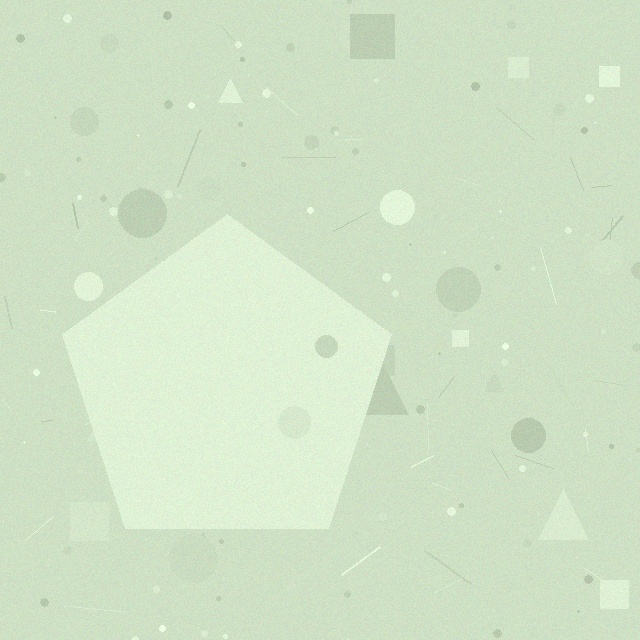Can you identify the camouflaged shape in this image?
The camouflaged shape is a pentagon.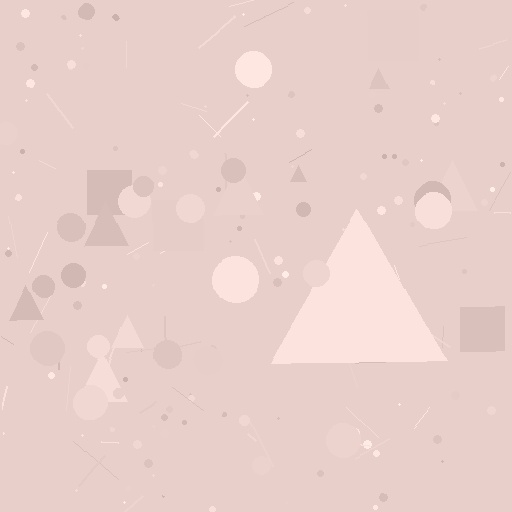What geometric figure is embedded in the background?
A triangle is embedded in the background.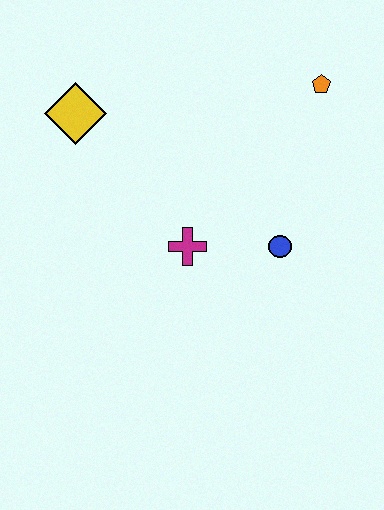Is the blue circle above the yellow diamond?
No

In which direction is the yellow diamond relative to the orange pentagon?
The yellow diamond is to the left of the orange pentagon.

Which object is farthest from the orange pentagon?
The yellow diamond is farthest from the orange pentagon.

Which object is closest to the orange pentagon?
The blue circle is closest to the orange pentagon.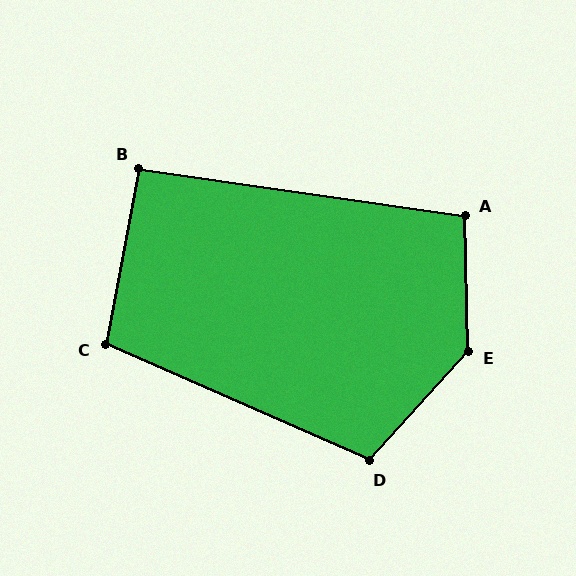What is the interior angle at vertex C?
Approximately 103 degrees (obtuse).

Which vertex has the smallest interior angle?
B, at approximately 92 degrees.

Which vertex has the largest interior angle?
E, at approximately 137 degrees.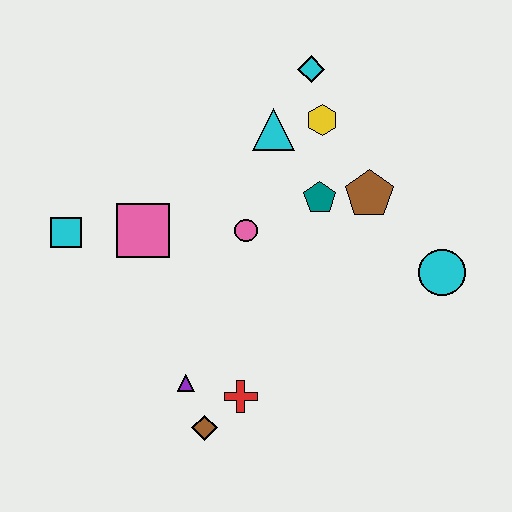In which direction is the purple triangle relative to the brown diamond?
The purple triangle is above the brown diamond.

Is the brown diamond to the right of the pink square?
Yes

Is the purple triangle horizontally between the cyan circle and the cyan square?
Yes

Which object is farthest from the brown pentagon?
The cyan square is farthest from the brown pentagon.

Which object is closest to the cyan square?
The pink square is closest to the cyan square.